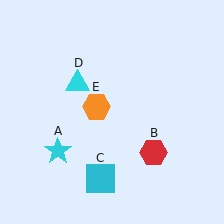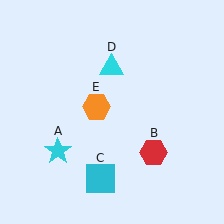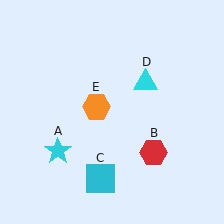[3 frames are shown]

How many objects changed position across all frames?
1 object changed position: cyan triangle (object D).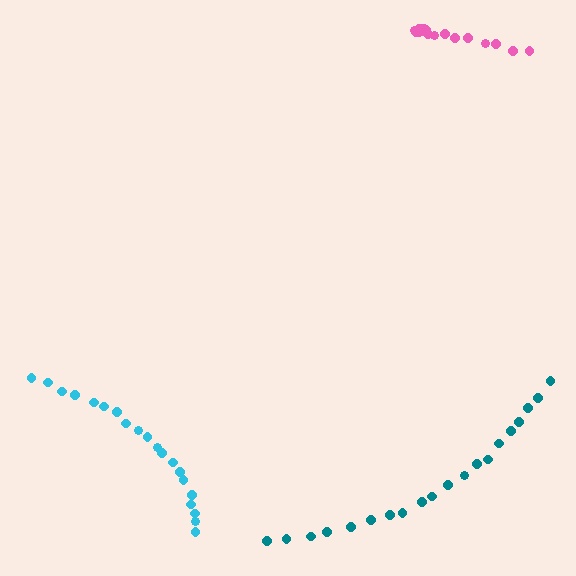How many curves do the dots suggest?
There are 3 distinct paths.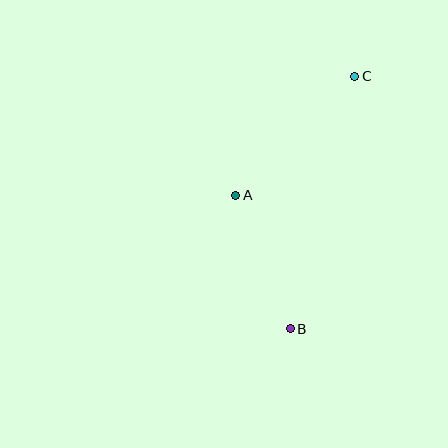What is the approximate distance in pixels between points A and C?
The distance between A and C is approximately 168 pixels.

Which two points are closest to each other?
Points A and B are closest to each other.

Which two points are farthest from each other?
Points B and C are farthest from each other.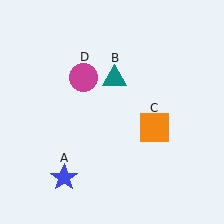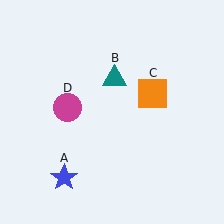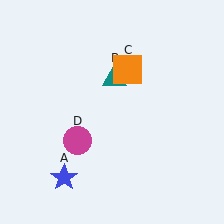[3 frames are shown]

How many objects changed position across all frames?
2 objects changed position: orange square (object C), magenta circle (object D).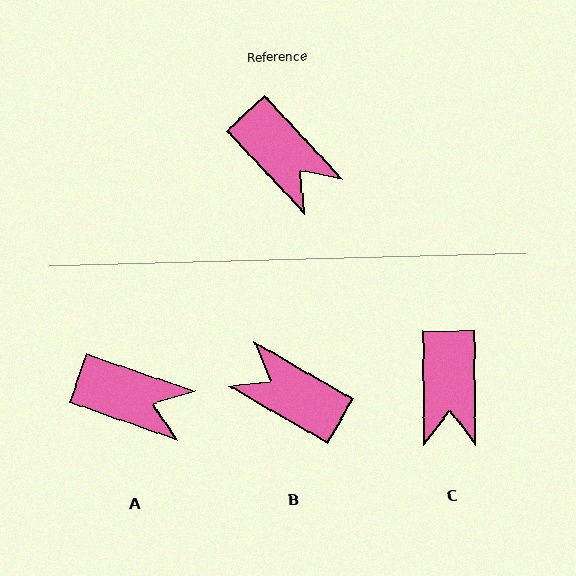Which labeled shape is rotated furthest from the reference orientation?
B, about 163 degrees away.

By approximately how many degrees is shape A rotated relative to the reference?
Approximately 28 degrees counter-clockwise.